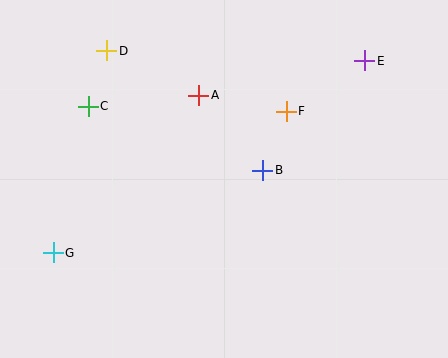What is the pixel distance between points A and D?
The distance between A and D is 102 pixels.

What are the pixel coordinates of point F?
Point F is at (286, 111).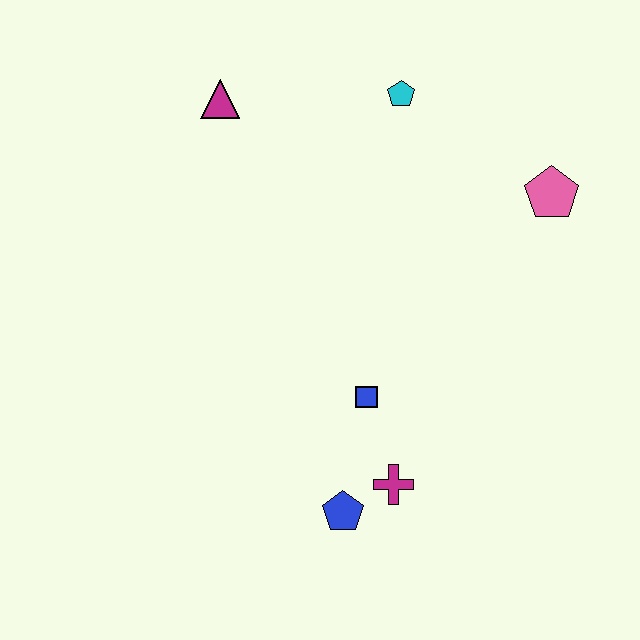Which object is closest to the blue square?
The magenta cross is closest to the blue square.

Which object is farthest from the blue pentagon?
The magenta triangle is farthest from the blue pentagon.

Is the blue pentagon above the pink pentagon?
No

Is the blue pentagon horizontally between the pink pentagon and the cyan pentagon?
No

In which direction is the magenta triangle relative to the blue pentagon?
The magenta triangle is above the blue pentagon.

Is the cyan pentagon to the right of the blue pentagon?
Yes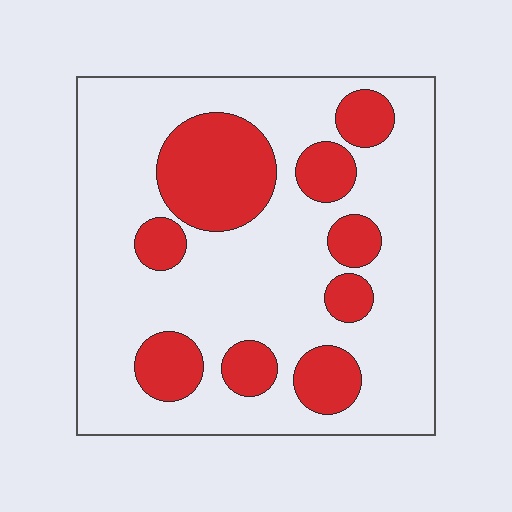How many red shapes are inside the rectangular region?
9.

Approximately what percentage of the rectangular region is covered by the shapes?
Approximately 25%.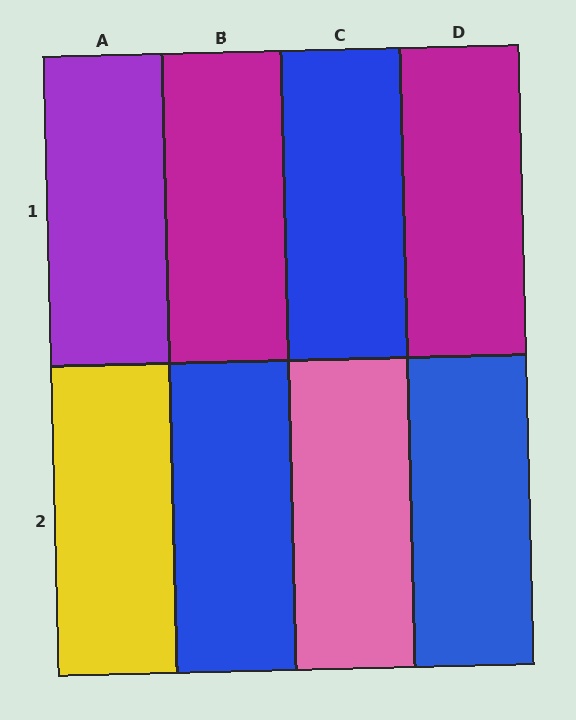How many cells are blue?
3 cells are blue.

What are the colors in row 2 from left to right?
Yellow, blue, pink, blue.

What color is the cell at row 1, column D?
Magenta.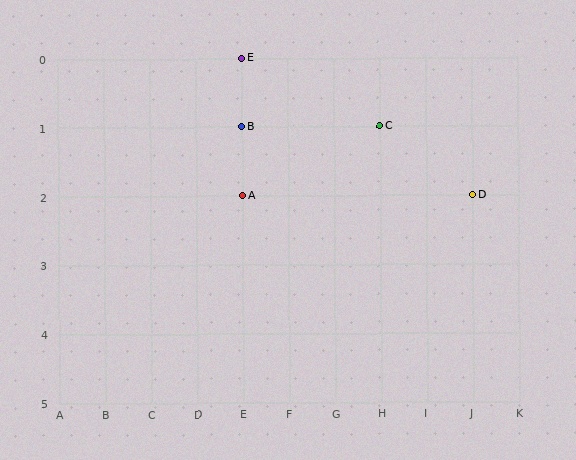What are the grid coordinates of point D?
Point D is at grid coordinates (J, 2).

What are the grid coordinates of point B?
Point B is at grid coordinates (E, 1).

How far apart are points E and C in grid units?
Points E and C are 3 columns and 1 row apart (about 3.2 grid units diagonally).